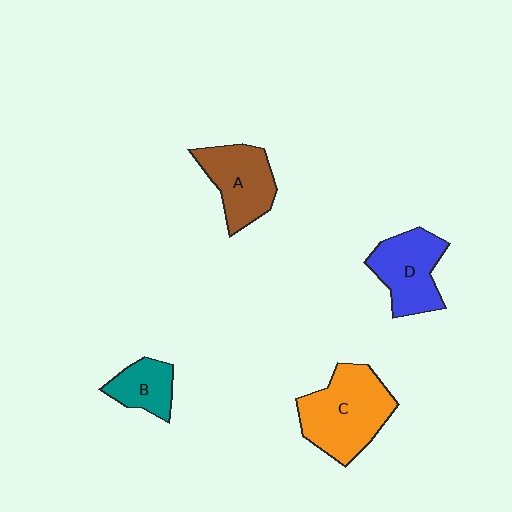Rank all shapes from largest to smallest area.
From largest to smallest: C (orange), D (blue), A (brown), B (teal).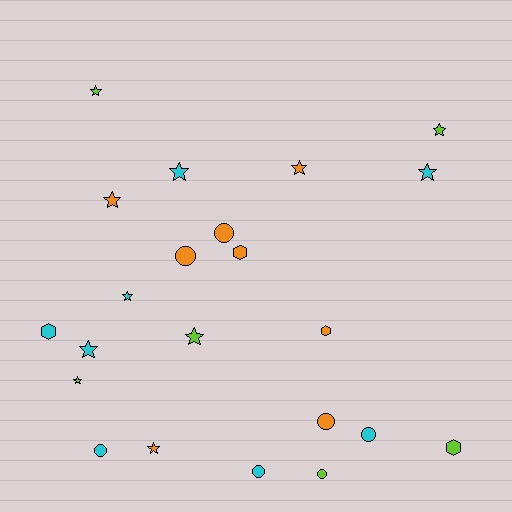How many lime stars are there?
There are 4 lime stars.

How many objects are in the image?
There are 22 objects.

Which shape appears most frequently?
Star, with 11 objects.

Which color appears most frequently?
Orange, with 8 objects.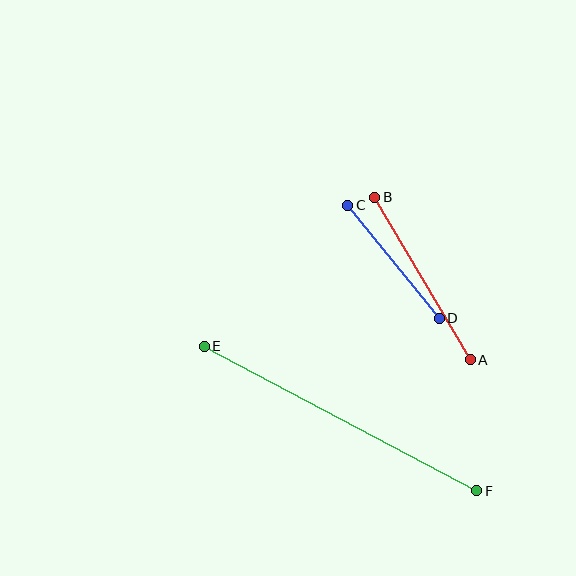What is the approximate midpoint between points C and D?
The midpoint is at approximately (394, 262) pixels.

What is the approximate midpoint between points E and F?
The midpoint is at approximately (340, 419) pixels.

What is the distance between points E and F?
The distance is approximately 309 pixels.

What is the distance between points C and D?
The distance is approximately 146 pixels.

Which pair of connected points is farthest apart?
Points E and F are farthest apart.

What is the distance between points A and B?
The distance is approximately 188 pixels.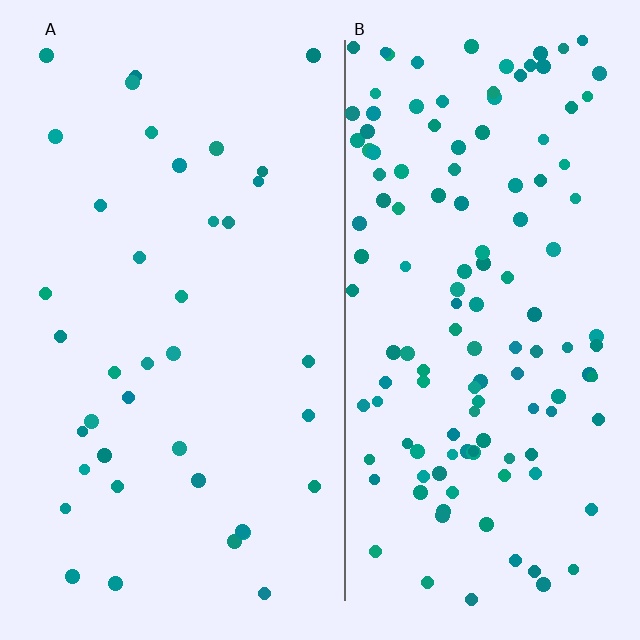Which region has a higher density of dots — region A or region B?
B (the right).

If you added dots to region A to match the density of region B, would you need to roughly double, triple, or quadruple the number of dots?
Approximately triple.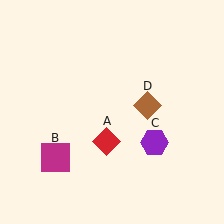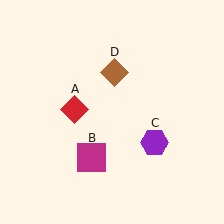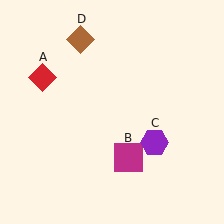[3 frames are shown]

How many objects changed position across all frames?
3 objects changed position: red diamond (object A), magenta square (object B), brown diamond (object D).